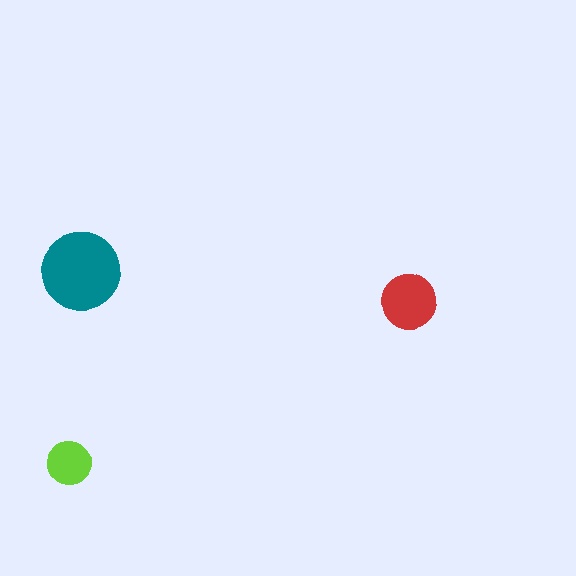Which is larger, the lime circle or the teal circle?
The teal one.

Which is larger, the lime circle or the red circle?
The red one.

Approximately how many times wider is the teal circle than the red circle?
About 1.5 times wider.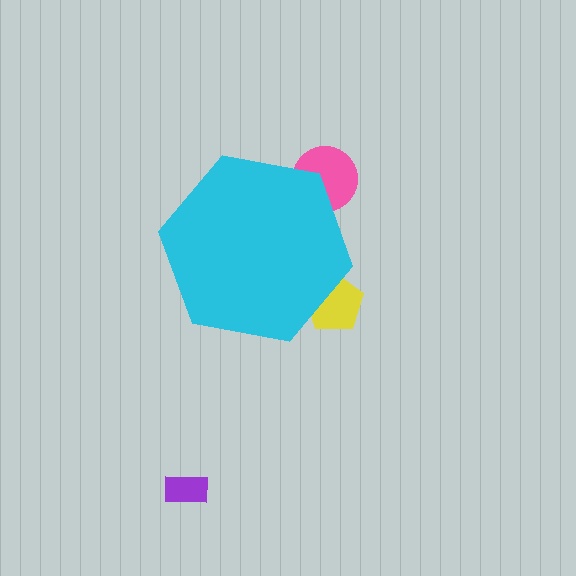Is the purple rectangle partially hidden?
No, the purple rectangle is fully visible.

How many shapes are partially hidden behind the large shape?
2 shapes are partially hidden.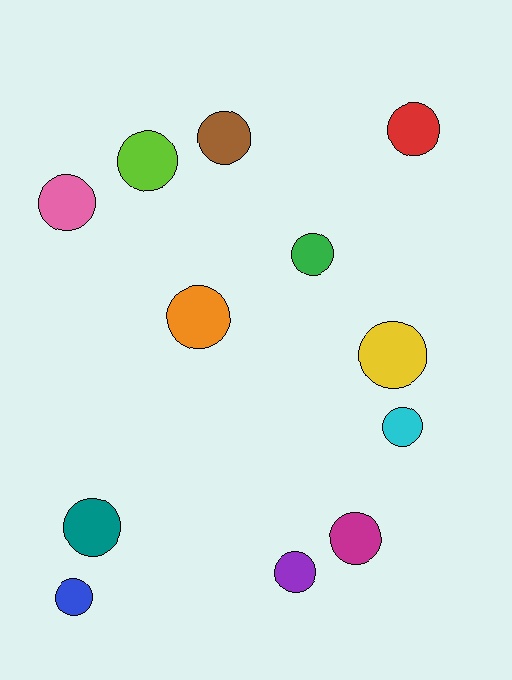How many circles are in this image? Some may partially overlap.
There are 12 circles.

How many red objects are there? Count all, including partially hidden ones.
There is 1 red object.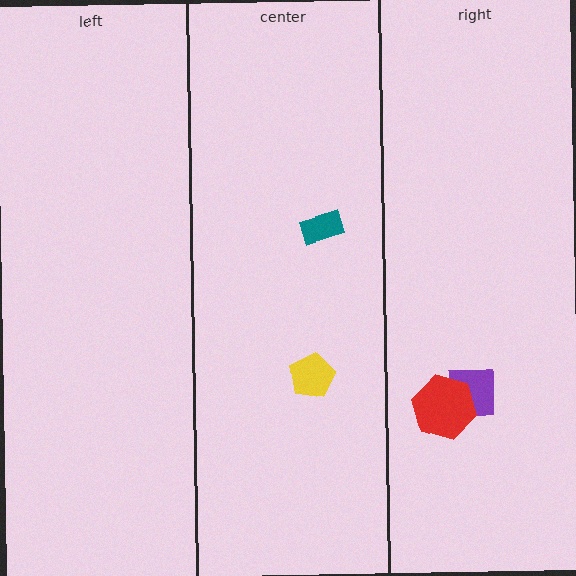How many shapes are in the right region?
2.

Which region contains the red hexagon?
The right region.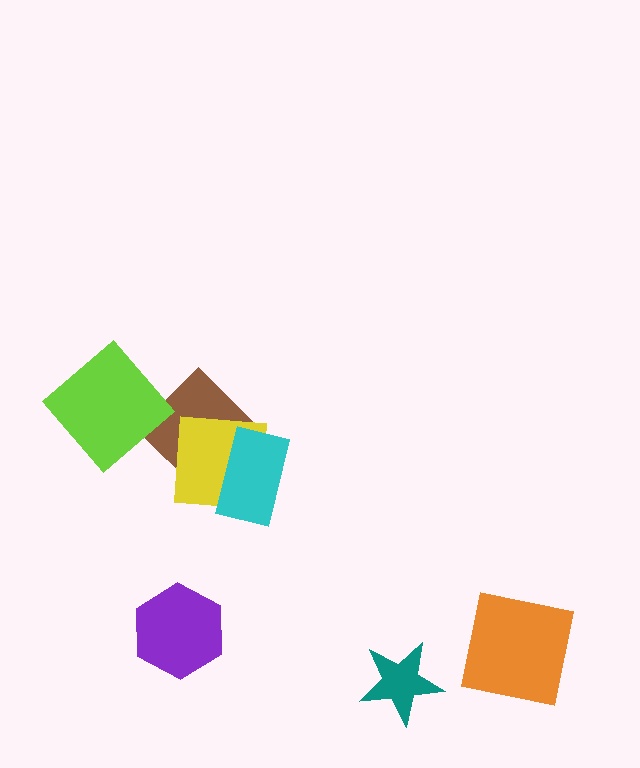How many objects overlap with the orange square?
0 objects overlap with the orange square.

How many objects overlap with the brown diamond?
2 objects overlap with the brown diamond.